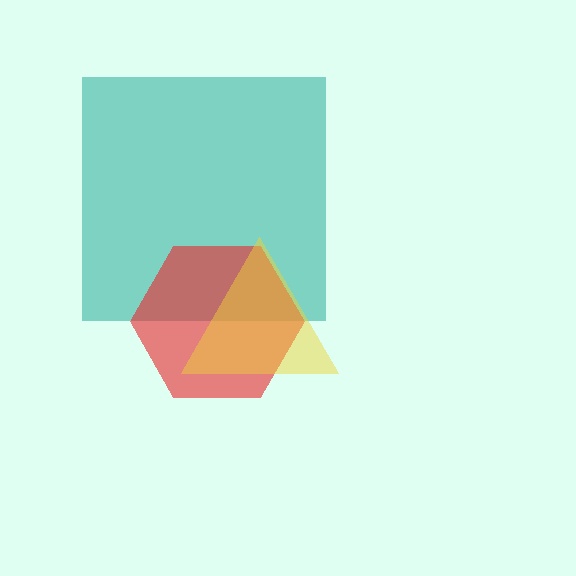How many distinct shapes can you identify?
There are 3 distinct shapes: a teal square, a red hexagon, a yellow triangle.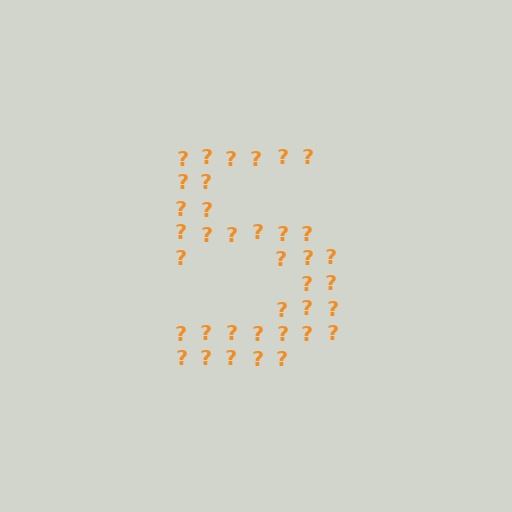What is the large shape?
The large shape is the digit 5.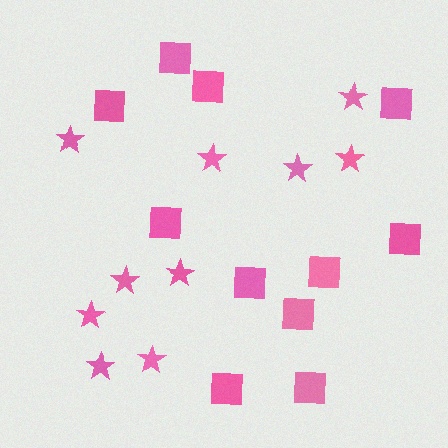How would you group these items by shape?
There are 2 groups: one group of stars (10) and one group of squares (11).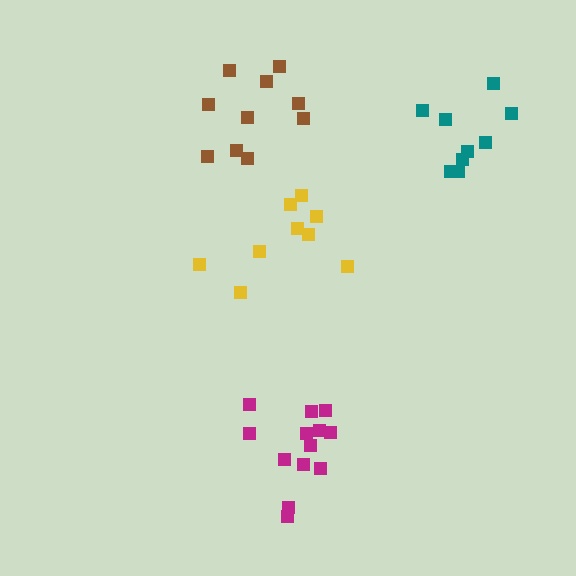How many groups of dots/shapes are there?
There are 4 groups.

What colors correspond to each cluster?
The clusters are colored: teal, magenta, brown, yellow.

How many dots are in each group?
Group 1: 9 dots, Group 2: 13 dots, Group 3: 10 dots, Group 4: 9 dots (41 total).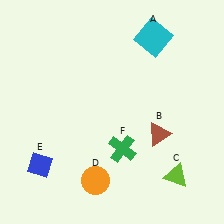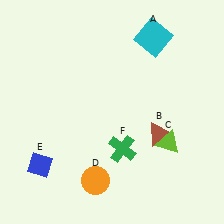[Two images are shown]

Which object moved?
The lime triangle (C) moved up.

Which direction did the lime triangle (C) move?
The lime triangle (C) moved up.